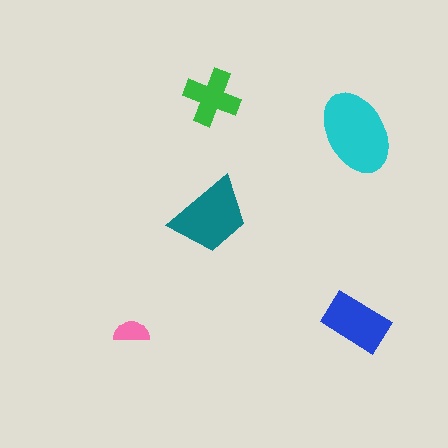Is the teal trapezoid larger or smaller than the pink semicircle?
Larger.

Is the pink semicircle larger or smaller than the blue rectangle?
Smaller.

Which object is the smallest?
The pink semicircle.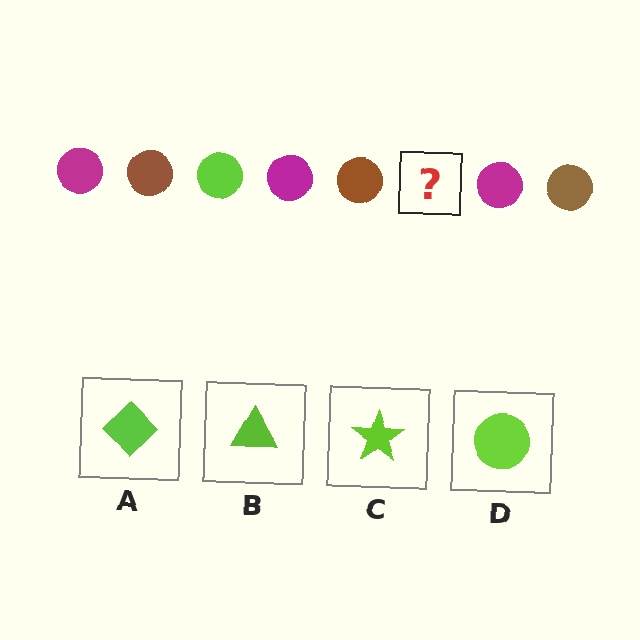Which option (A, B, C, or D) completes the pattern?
D.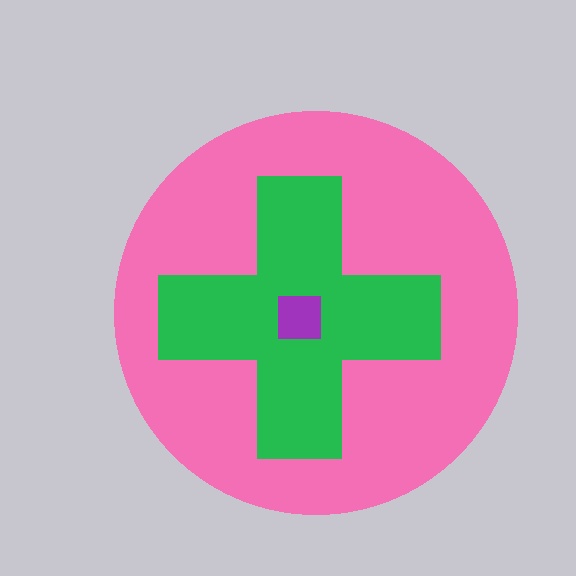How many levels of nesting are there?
3.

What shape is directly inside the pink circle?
The green cross.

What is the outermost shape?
The pink circle.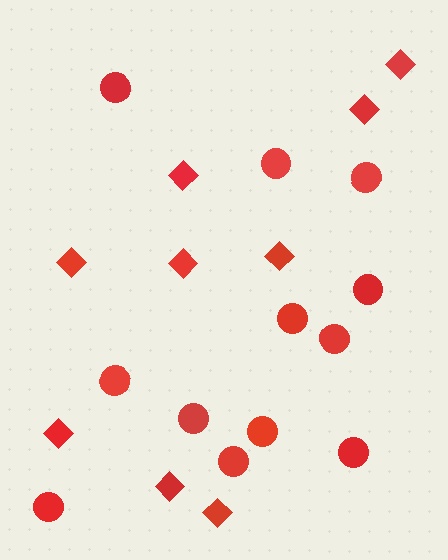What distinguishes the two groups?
There are 2 groups: one group of circles (12) and one group of diamonds (9).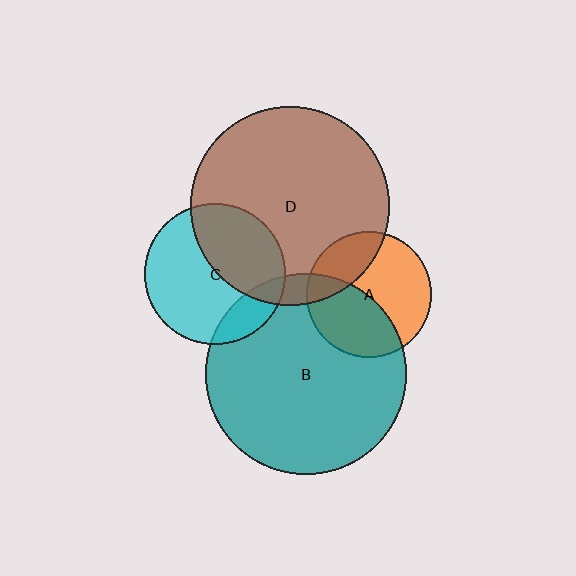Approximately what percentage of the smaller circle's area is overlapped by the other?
Approximately 40%.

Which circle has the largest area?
Circle B (teal).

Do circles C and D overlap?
Yes.